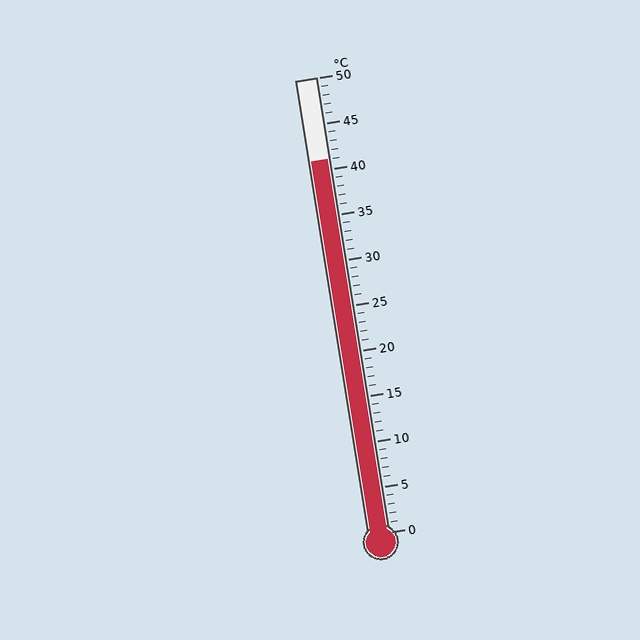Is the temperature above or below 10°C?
The temperature is above 10°C.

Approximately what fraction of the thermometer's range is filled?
The thermometer is filled to approximately 80% of its range.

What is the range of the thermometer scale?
The thermometer scale ranges from 0°C to 50°C.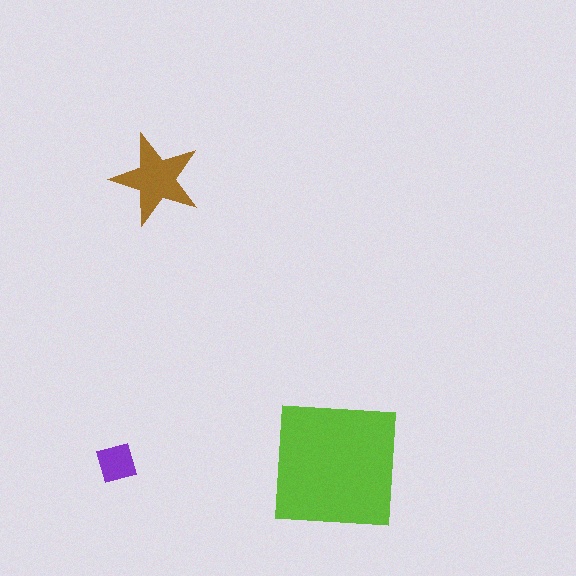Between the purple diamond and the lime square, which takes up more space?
The lime square.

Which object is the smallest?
The purple diamond.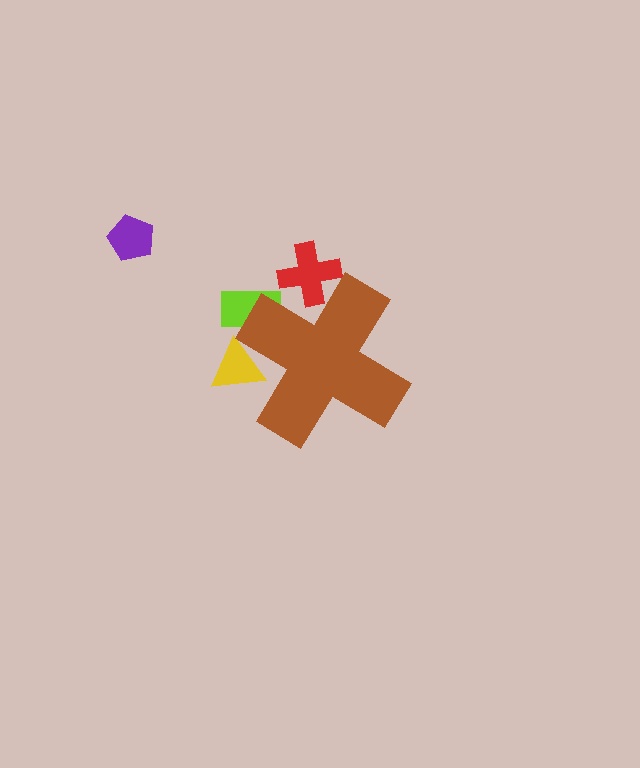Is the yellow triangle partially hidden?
Yes, the yellow triangle is partially hidden behind the brown cross.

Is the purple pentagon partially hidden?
No, the purple pentagon is fully visible.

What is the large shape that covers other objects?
A brown cross.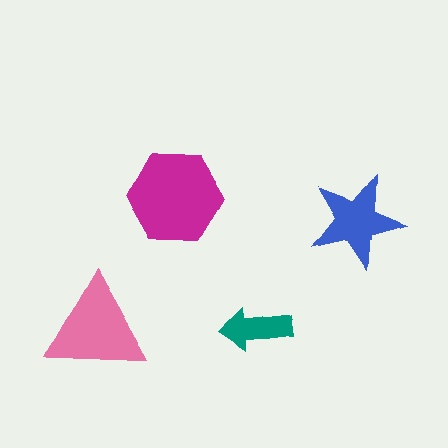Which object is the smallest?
The teal arrow.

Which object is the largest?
The magenta hexagon.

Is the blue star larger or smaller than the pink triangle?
Smaller.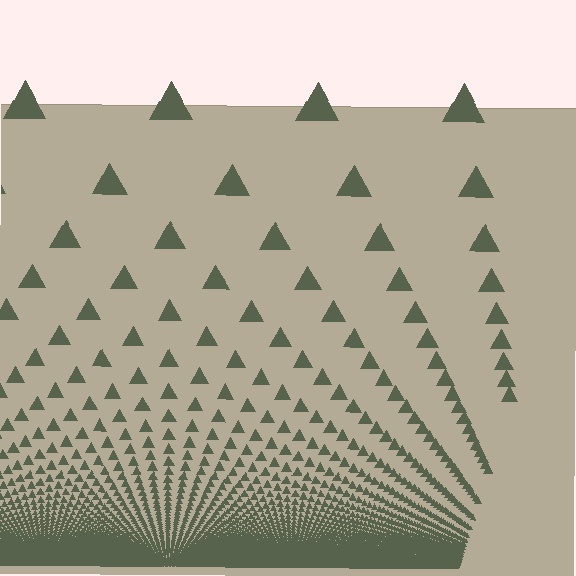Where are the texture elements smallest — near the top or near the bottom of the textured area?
Near the bottom.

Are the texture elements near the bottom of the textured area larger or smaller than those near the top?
Smaller. The gradient is inverted — elements near the bottom are smaller and denser.